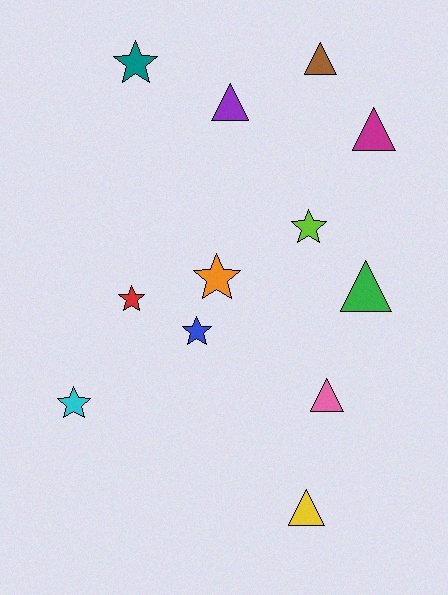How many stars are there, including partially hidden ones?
There are 6 stars.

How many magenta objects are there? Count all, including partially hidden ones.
There is 1 magenta object.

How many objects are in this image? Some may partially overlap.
There are 12 objects.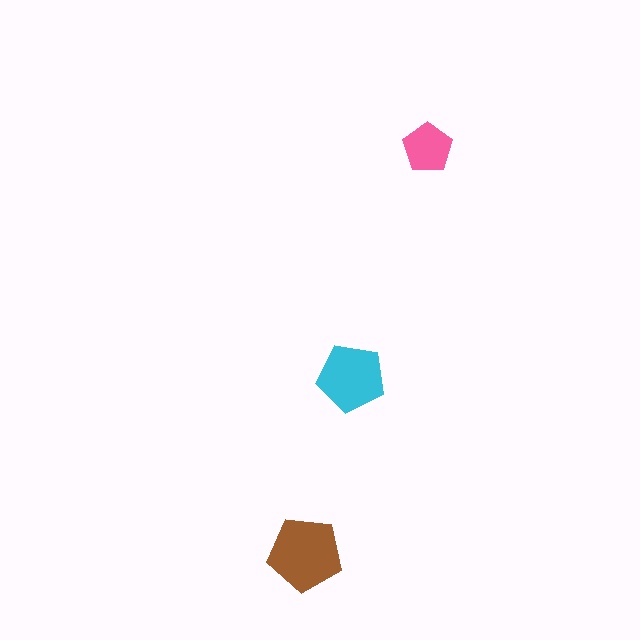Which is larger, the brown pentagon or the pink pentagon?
The brown one.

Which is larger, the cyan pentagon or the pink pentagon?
The cyan one.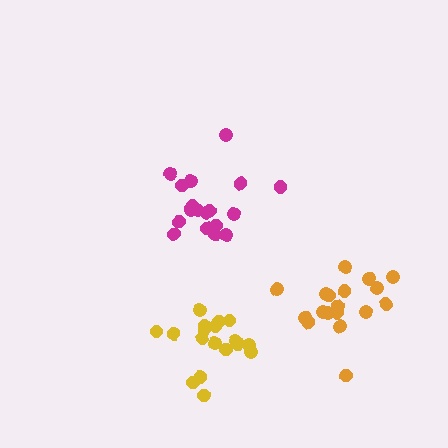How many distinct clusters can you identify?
There are 3 distinct clusters.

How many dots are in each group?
Group 1: 18 dots, Group 2: 18 dots, Group 3: 18 dots (54 total).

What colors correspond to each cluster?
The clusters are colored: yellow, magenta, orange.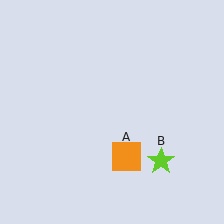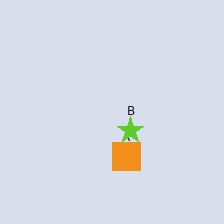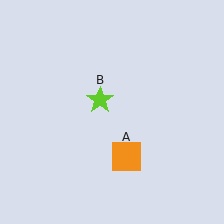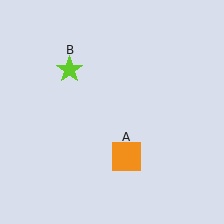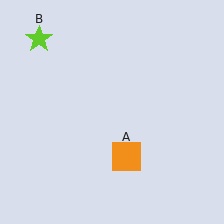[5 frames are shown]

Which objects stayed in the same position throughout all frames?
Orange square (object A) remained stationary.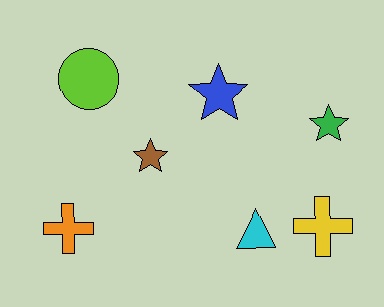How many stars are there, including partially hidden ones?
There are 3 stars.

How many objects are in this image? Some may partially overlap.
There are 7 objects.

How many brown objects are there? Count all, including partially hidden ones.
There is 1 brown object.